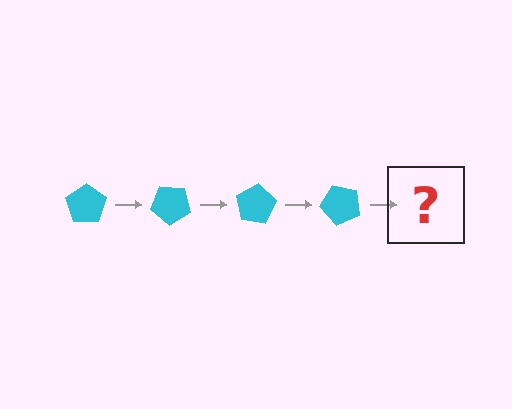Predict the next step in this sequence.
The next step is a cyan pentagon rotated 160 degrees.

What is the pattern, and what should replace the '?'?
The pattern is that the pentagon rotates 40 degrees each step. The '?' should be a cyan pentagon rotated 160 degrees.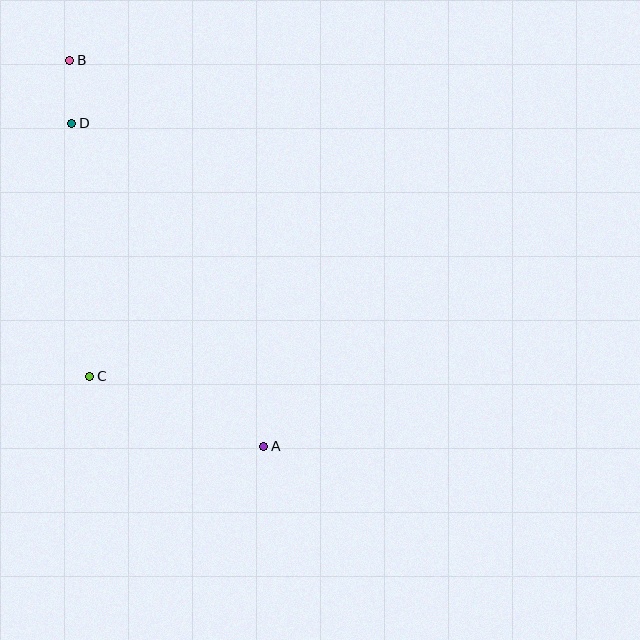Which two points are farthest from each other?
Points A and B are farthest from each other.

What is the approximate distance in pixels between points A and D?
The distance between A and D is approximately 376 pixels.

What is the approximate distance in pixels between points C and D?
The distance between C and D is approximately 253 pixels.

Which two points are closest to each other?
Points B and D are closest to each other.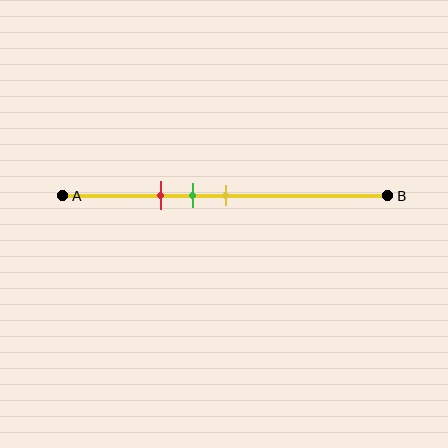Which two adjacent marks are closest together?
The green and yellow marks are the closest adjacent pair.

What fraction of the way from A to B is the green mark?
The green mark is approximately 40% (0.4) of the way from A to B.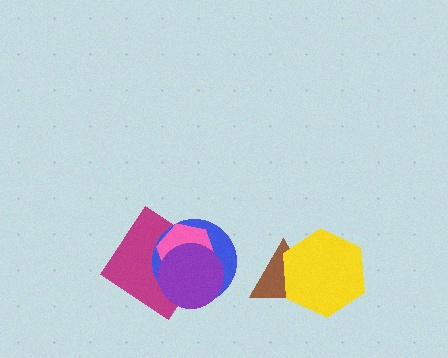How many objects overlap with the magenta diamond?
3 objects overlap with the magenta diamond.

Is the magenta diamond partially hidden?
Yes, it is partially covered by another shape.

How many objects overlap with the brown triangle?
1 object overlaps with the brown triangle.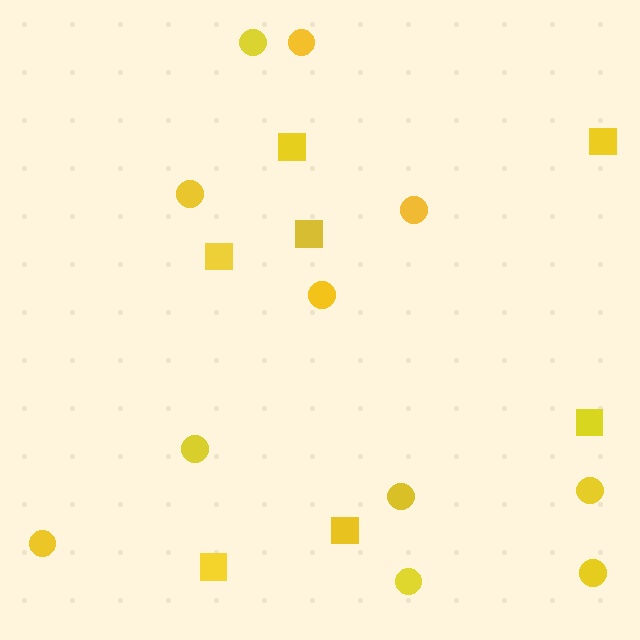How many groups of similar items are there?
There are 2 groups: one group of circles (11) and one group of squares (7).